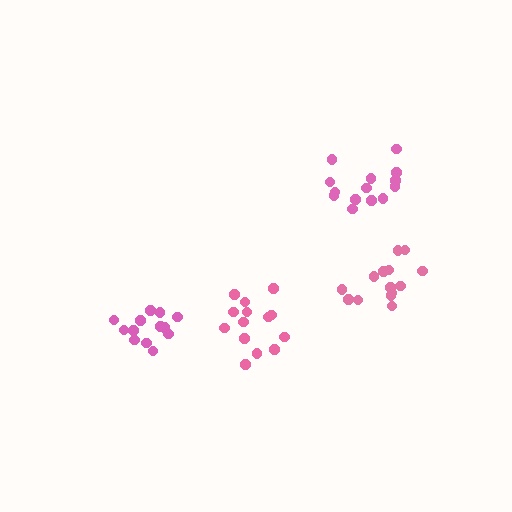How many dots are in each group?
Group 1: 14 dots, Group 2: 14 dots, Group 3: 15 dots, Group 4: 13 dots (56 total).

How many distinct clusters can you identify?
There are 4 distinct clusters.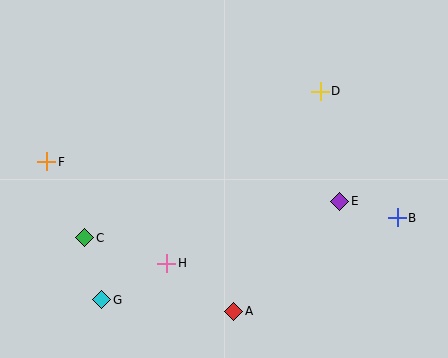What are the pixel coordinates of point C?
Point C is at (85, 238).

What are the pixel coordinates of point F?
Point F is at (47, 162).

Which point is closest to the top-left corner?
Point F is closest to the top-left corner.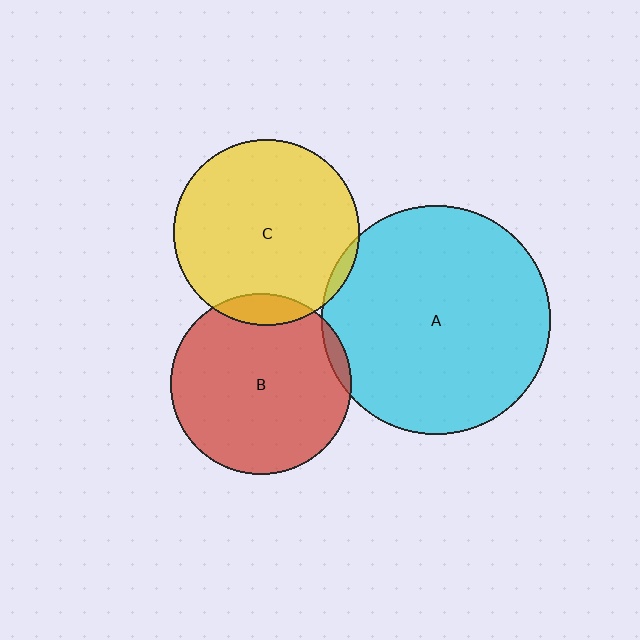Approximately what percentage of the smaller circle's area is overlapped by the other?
Approximately 5%.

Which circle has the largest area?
Circle A (cyan).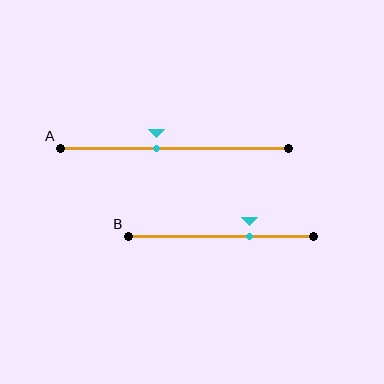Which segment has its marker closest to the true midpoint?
Segment A has its marker closest to the true midpoint.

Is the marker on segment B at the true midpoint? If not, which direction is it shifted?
No, the marker on segment B is shifted to the right by about 15% of the segment length.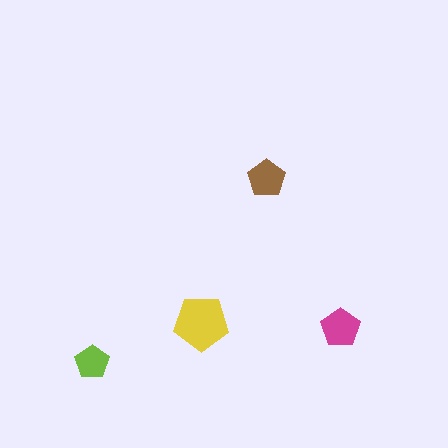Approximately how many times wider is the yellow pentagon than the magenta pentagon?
About 1.5 times wider.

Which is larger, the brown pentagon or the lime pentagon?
The brown one.